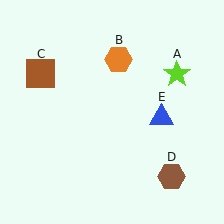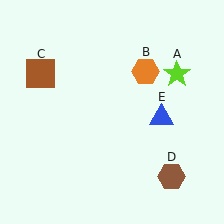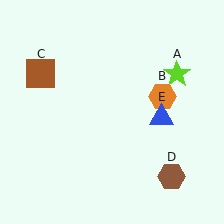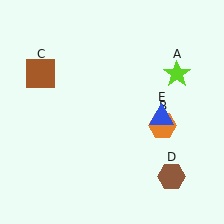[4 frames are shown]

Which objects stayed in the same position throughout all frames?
Lime star (object A) and brown square (object C) and brown hexagon (object D) and blue triangle (object E) remained stationary.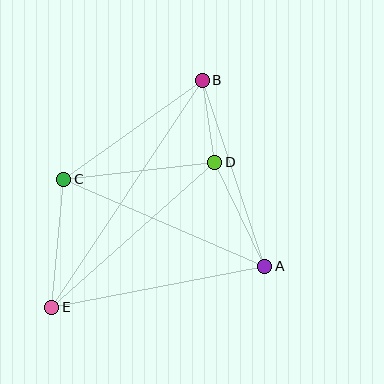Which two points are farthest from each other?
Points B and E are farthest from each other.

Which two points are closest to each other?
Points B and D are closest to each other.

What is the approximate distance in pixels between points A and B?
The distance between A and B is approximately 196 pixels.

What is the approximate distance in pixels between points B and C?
The distance between B and C is approximately 170 pixels.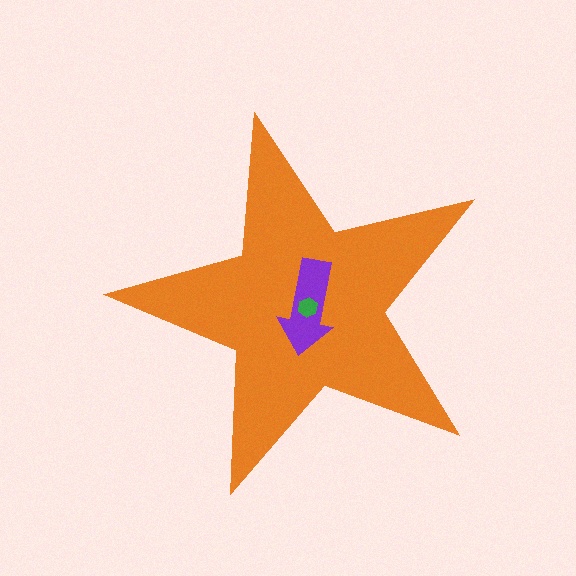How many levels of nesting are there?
3.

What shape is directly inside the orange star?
The purple arrow.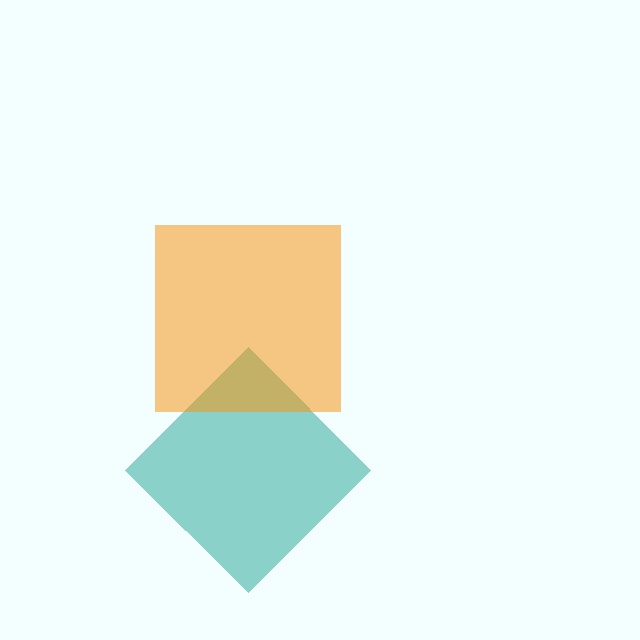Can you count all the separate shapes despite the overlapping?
Yes, there are 2 separate shapes.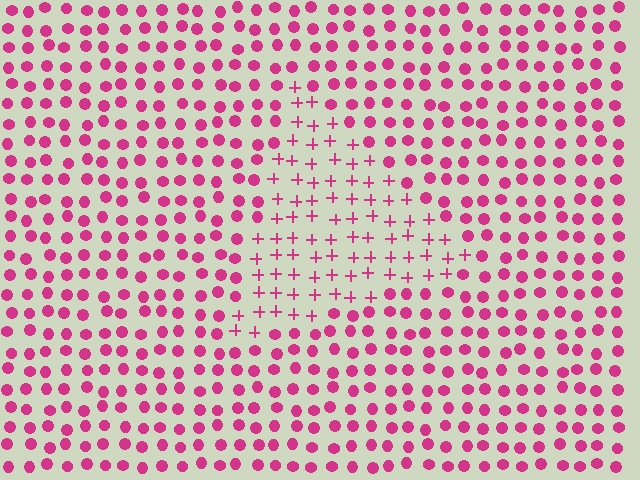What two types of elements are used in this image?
The image uses plus signs inside the triangle region and circles outside it.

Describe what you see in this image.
The image is filled with small magenta elements arranged in a uniform grid. A triangle-shaped region contains plus signs, while the surrounding area contains circles. The boundary is defined purely by the change in element shape.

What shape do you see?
I see a triangle.